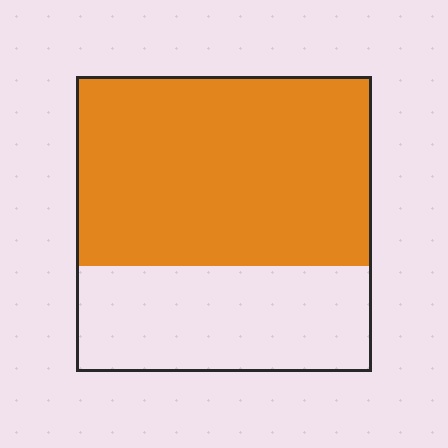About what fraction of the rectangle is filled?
About five eighths (5/8).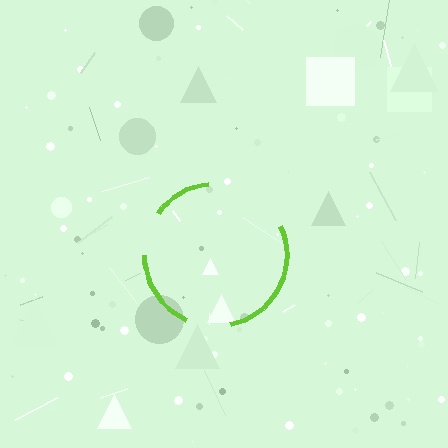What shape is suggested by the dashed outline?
The dashed outline suggests a circle.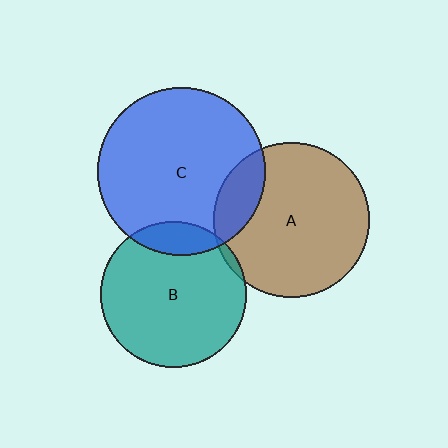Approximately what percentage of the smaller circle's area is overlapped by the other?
Approximately 5%.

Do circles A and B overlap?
Yes.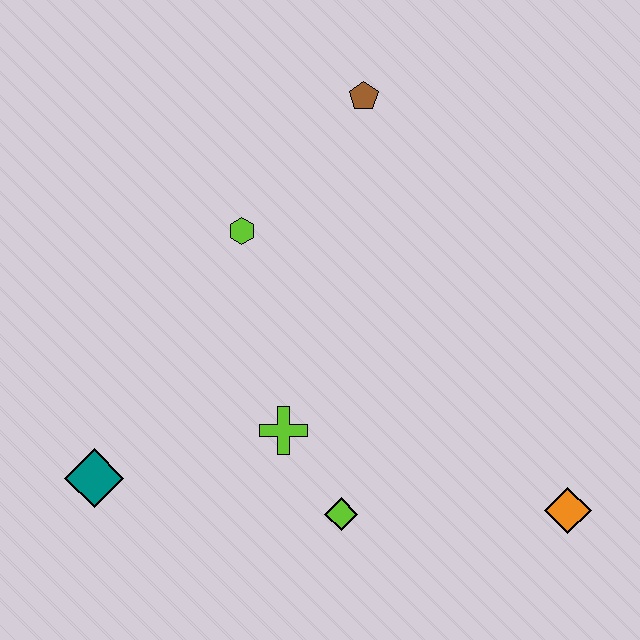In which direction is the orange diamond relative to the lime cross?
The orange diamond is to the right of the lime cross.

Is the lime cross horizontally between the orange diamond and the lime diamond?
No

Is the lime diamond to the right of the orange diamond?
No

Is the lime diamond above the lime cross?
No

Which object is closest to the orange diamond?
The lime diamond is closest to the orange diamond.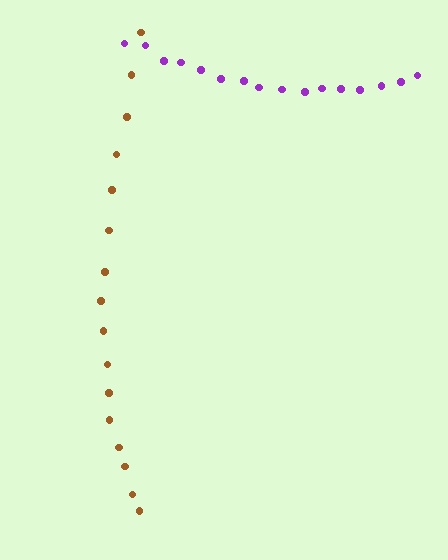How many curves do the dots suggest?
There are 2 distinct paths.